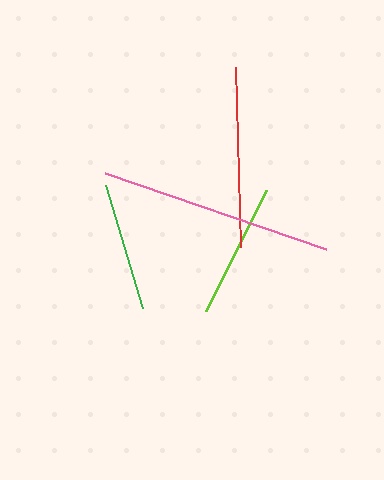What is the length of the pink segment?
The pink segment is approximately 234 pixels long.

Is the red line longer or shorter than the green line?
The red line is longer than the green line.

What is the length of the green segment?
The green segment is approximately 129 pixels long.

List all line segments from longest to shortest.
From longest to shortest: pink, red, lime, green.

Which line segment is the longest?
The pink line is the longest at approximately 234 pixels.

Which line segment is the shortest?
The green line is the shortest at approximately 129 pixels.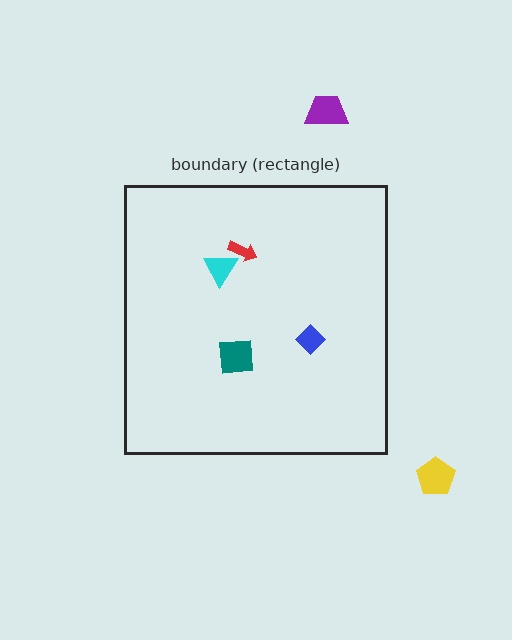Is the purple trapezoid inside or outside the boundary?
Outside.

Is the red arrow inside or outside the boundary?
Inside.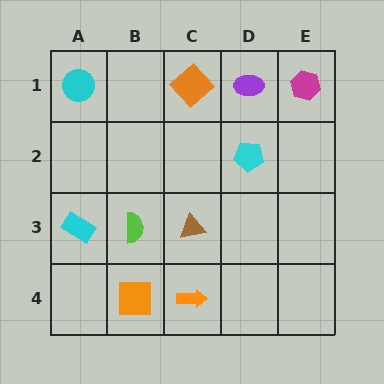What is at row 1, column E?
A magenta hexagon.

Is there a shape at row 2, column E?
No, that cell is empty.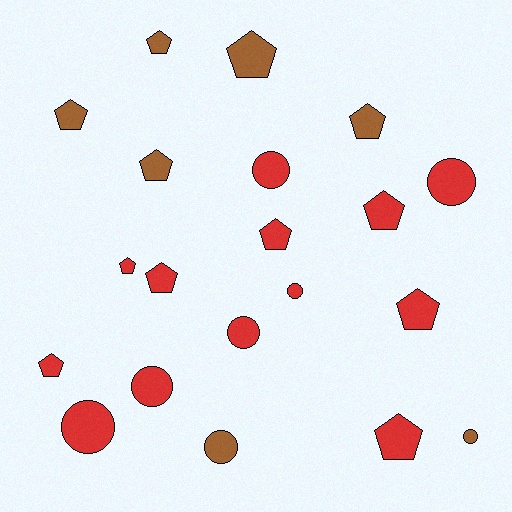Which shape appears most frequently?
Pentagon, with 12 objects.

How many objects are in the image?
There are 20 objects.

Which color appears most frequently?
Red, with 13 objects.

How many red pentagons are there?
There are 7 red pentagons.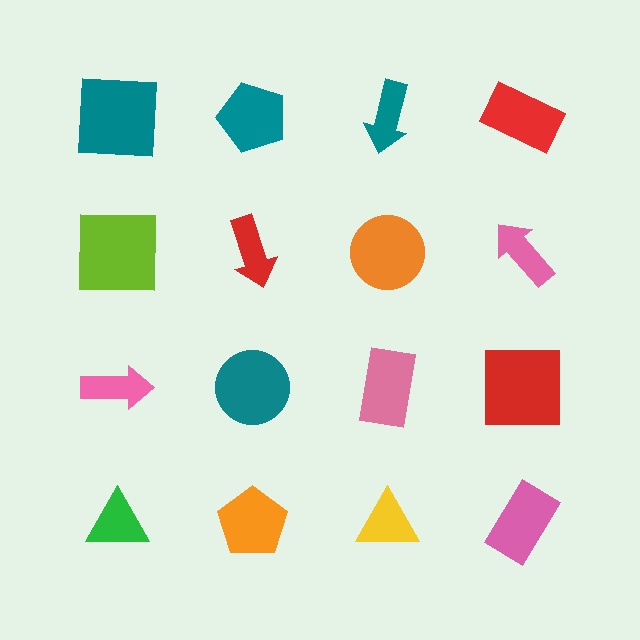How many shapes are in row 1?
4 shapes.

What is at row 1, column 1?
A teal square.